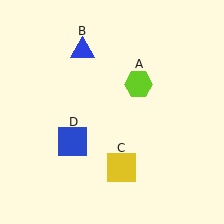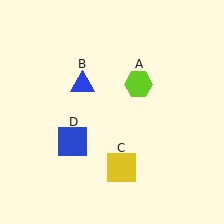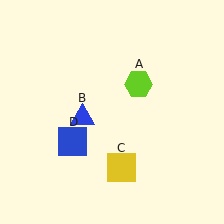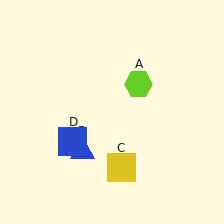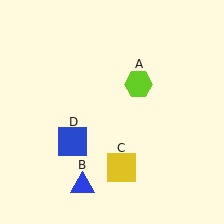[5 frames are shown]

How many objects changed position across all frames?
1 object changed position: blue triangle (object B).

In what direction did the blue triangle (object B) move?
The blue triangle (object B) moved down.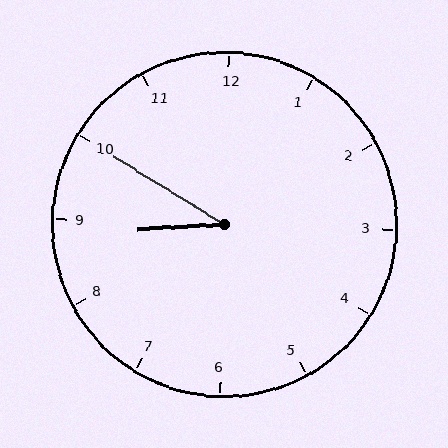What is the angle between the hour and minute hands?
Approximately 35 degrees.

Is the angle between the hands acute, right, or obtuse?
It is acute.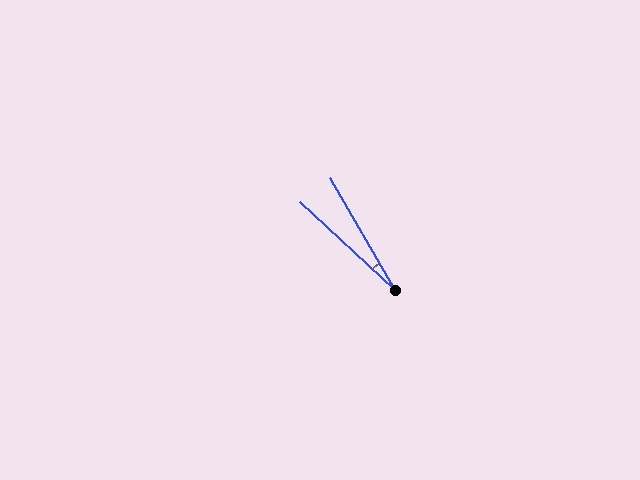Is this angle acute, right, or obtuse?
It is acute.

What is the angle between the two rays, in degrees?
Approximately 17 degrees.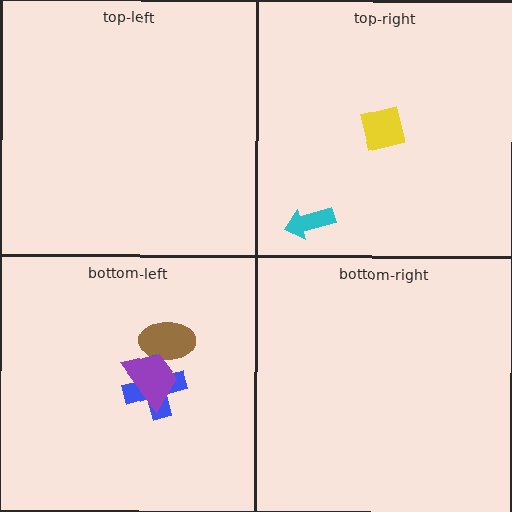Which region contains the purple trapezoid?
The bottom-left region.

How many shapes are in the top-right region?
2.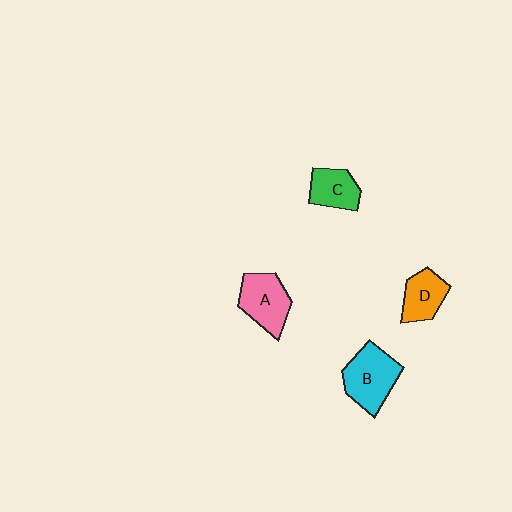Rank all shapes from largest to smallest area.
From largest to smallest: B (cyan), A (pink), D (orange), C (green).